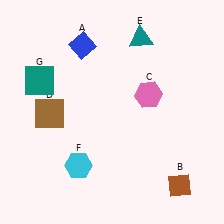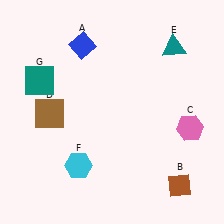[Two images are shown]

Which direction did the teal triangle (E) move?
The teal triangle (E) moved right.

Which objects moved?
The objects that moved are: the pink hexagon (C), the teal triangle (E).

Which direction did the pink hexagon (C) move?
The pink hexagon (C) moved right.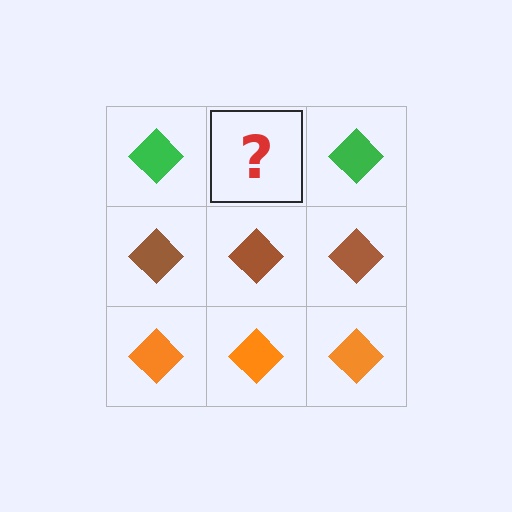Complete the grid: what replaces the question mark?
The question mark should be replaced with a green diamond.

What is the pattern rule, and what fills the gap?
The rule is that each row has a consistent color. The gap should be filled with a green diamond.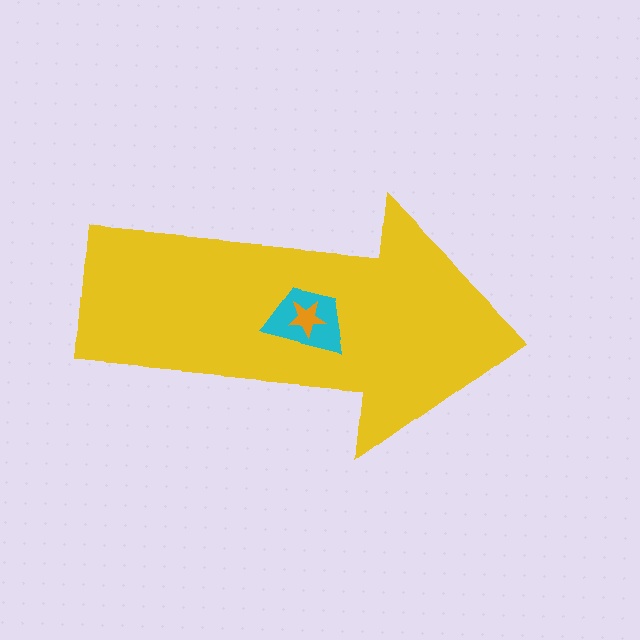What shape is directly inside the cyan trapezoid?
The orange star.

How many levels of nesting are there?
3.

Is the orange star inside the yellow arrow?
Yes.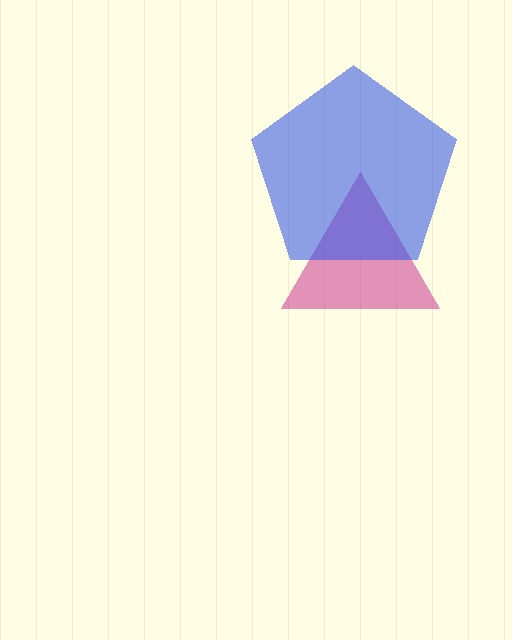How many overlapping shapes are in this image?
There are 2 overlapping shapes in the image.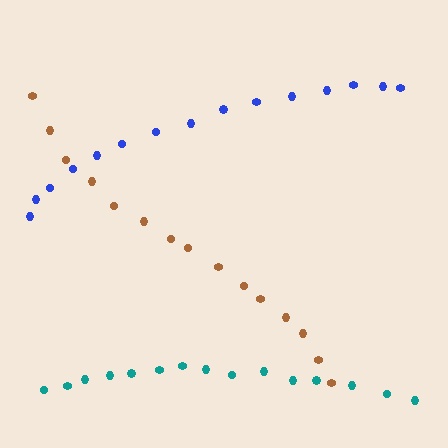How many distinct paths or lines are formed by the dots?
There are 3 distinct paths.